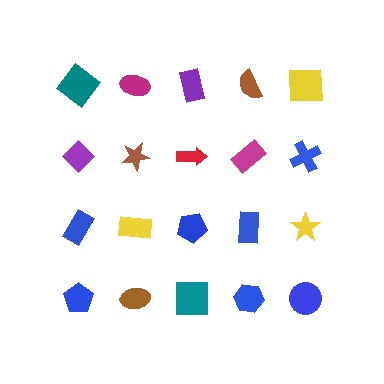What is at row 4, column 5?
A blue circle.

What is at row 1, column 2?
A magenta ellipse.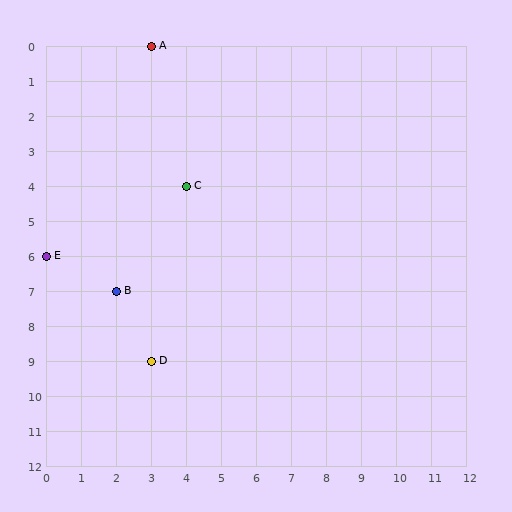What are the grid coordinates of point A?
Point A is at grid coordinates (3, 0).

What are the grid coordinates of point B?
Point B is at grid coordinates (2, 7).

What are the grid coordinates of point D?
Point D is at grid coordinates (3, 9).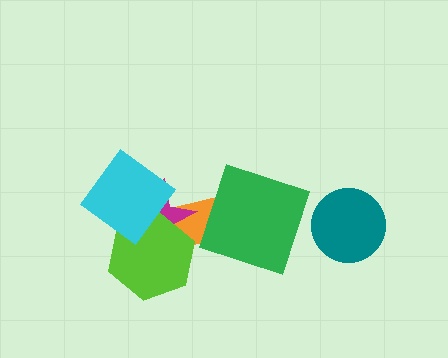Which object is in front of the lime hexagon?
The cyan diamond is in front of the lime hexagon.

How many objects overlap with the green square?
1 object overlaps with the green square.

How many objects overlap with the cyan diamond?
2 objects overlap with the cyan diamond.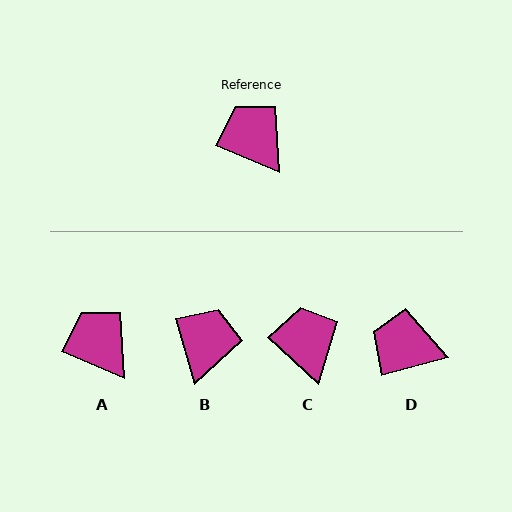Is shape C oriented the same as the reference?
No, it is off by about 21 degrees.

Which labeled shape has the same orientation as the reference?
A.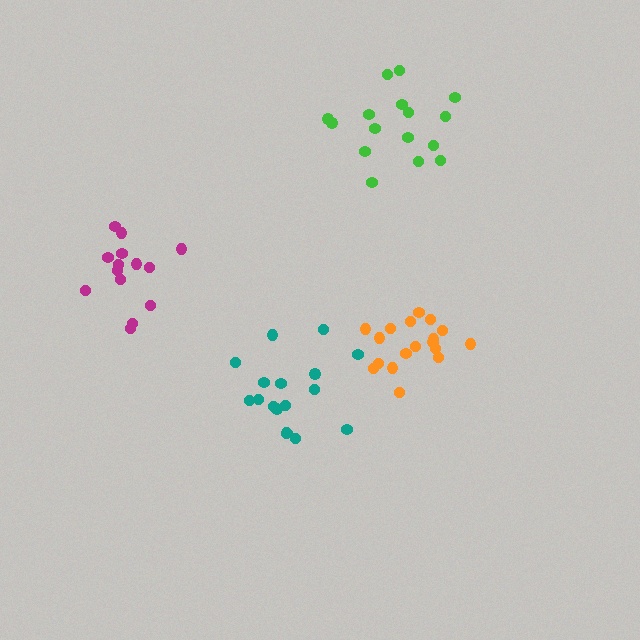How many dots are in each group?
Group 1: 18 dots, Group 2: 17 dots, Group 3: 14 dots, Group 4: 16 dots (65 total).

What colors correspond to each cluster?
The clusters are colored: orange, teal, magenta, green.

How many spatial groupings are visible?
There are 4 spatial groupings.